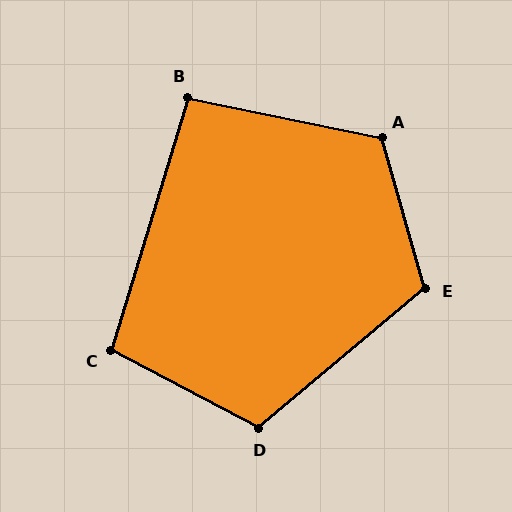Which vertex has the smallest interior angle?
B, at approximately 95 degrees.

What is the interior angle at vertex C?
Approximately 101 degrees (obtuse).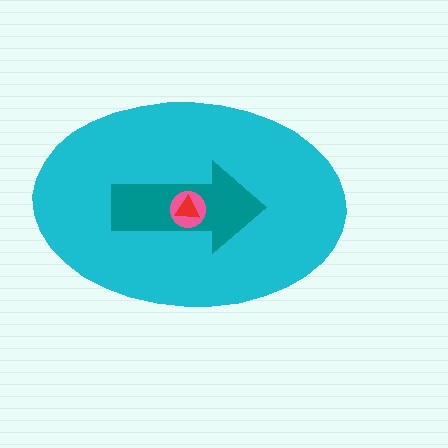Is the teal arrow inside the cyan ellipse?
Yes.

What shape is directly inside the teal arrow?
The pink circle.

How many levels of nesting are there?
4.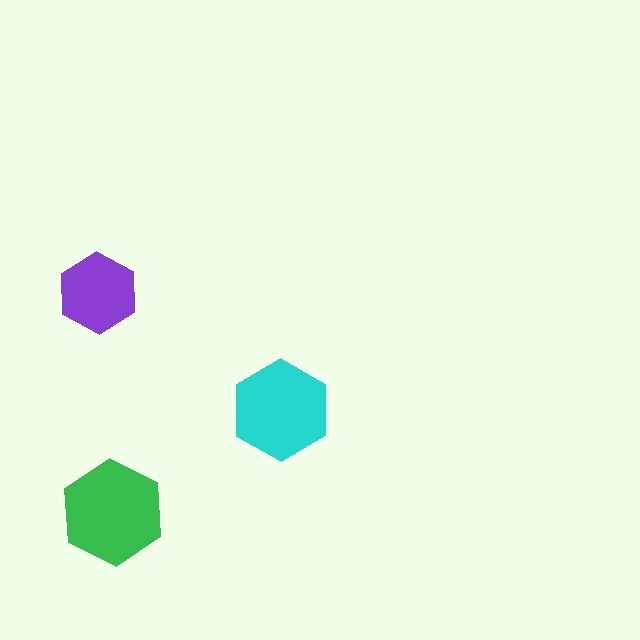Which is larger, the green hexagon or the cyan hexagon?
The green one.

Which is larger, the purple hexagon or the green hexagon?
The green one.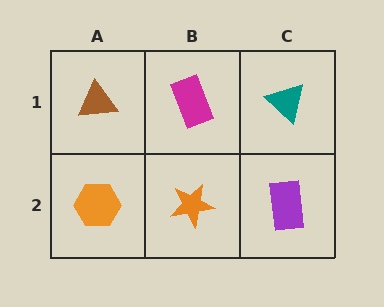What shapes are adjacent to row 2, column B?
A magenta rectangle (row 1, column B), an orange hexagon (row 2, column A), a purple rectangle (row 2, column C).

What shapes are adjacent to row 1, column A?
An orange hexagon (row 2, column A), a magenta rectangle (row 1, column B).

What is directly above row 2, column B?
A magenta rectangle.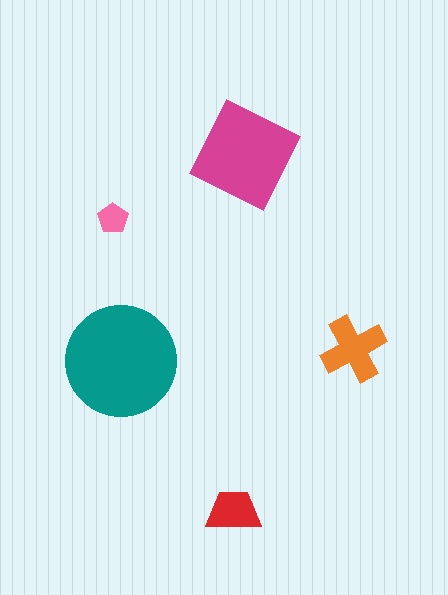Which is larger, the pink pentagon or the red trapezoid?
The red trapezoid.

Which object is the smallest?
The pink pentagon.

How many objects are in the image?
There are 5 objects in the image.